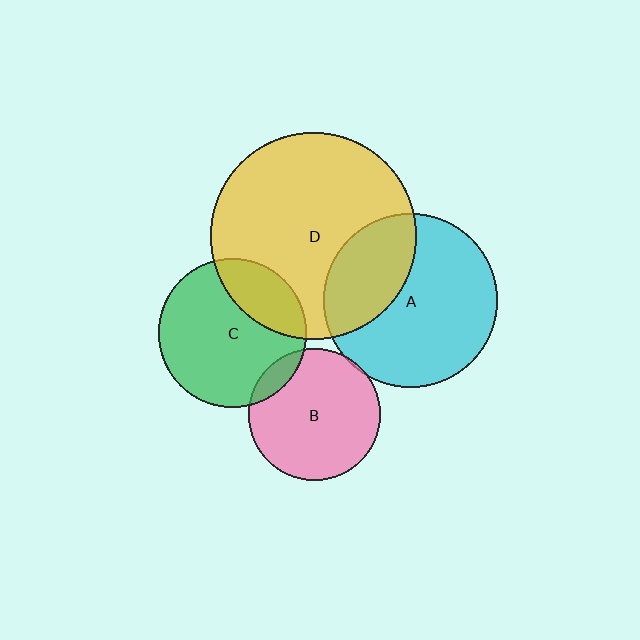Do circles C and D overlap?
Yes.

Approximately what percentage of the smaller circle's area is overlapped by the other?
Approximately 25%.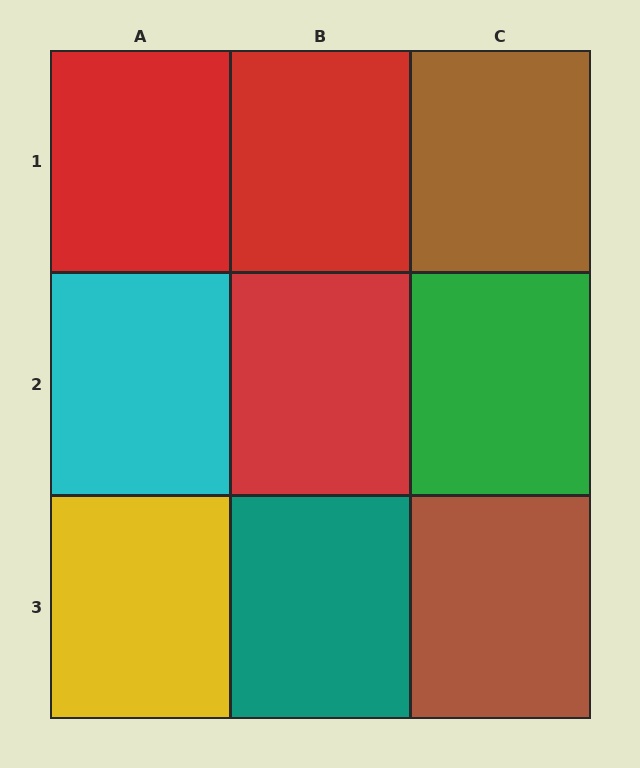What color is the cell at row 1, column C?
Brown.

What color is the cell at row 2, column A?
Cyan.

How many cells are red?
3 cells are red.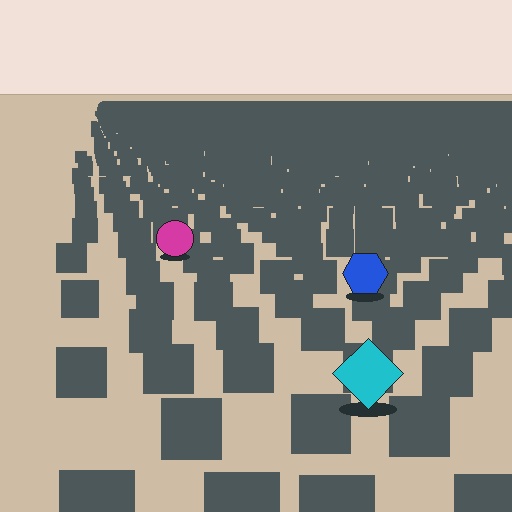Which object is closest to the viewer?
The cyan diamond is closest. The texture marks near it are larger and more spread out.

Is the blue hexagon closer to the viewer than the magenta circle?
Yes. The blue hexagon is closer — you can tell from the texture gradient: the ground texture is coarser near it.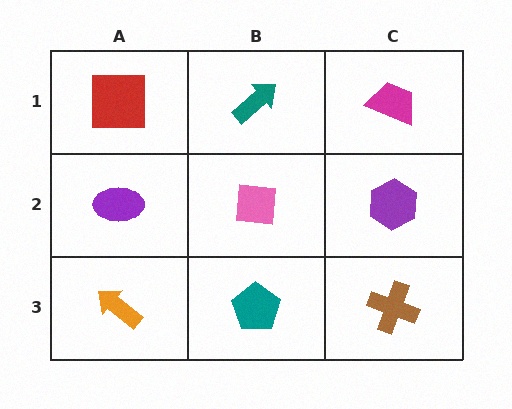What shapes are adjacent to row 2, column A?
A red square (row 1, column A), an orange arrow (row 3, column A), a pink square (row 2, column B).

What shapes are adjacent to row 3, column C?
A purple hexagon (row 2, column C), a teal pentagon (row 3, column B).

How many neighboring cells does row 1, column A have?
2.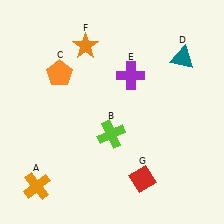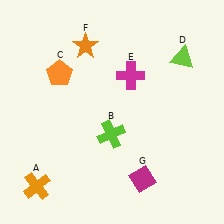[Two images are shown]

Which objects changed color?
D changed from teal to lime. E changed from purple to magenta. G changed from red to magenta.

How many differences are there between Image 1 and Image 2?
There are 3 differences between the two images.